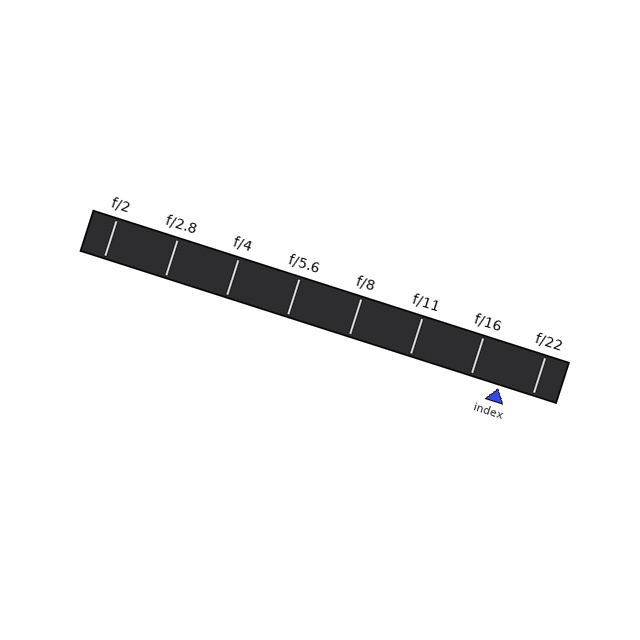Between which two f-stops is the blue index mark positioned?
The index mark is between f/16 and f/22.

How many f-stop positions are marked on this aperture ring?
There are 8 f-stop positions marked.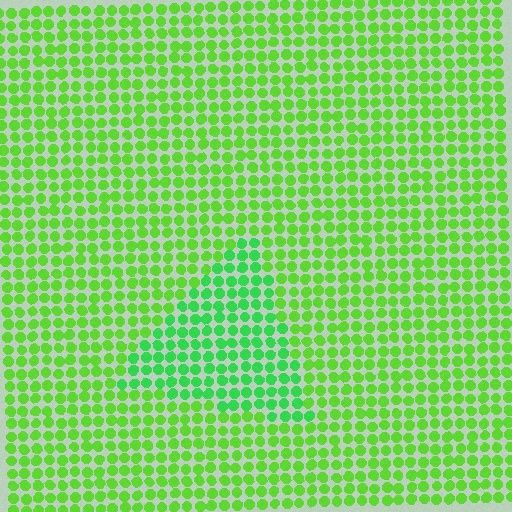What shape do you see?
I see a triangle.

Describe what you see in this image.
The image is filled with small lime elements in a uniform arrangement. A triangle-shaped region is visible where the elements are tinted to a slightly different hue, forming a subtle color boundary.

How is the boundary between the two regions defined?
The boundary is defined purely by a slight shift in hue (about 27 degrees). Spacing, size, and orientation are identical on both sides.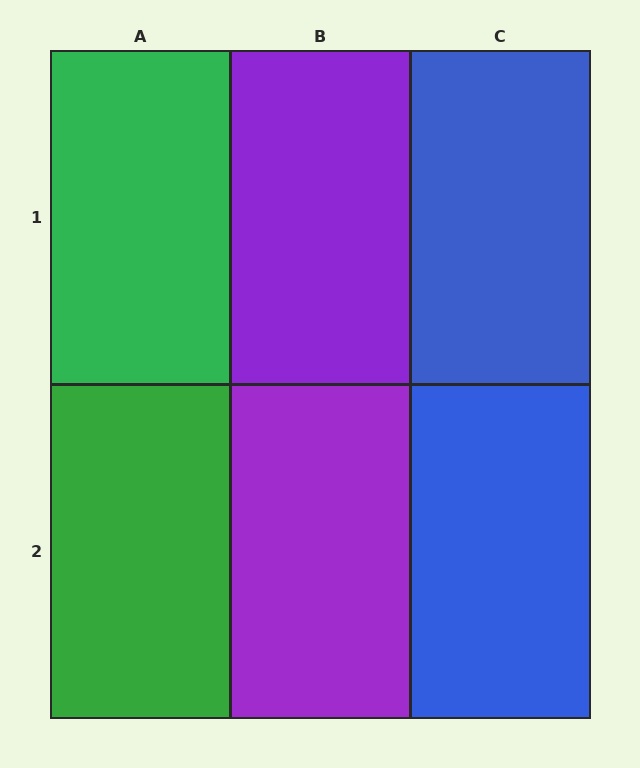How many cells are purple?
2 cells are purple.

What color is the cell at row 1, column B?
Purple.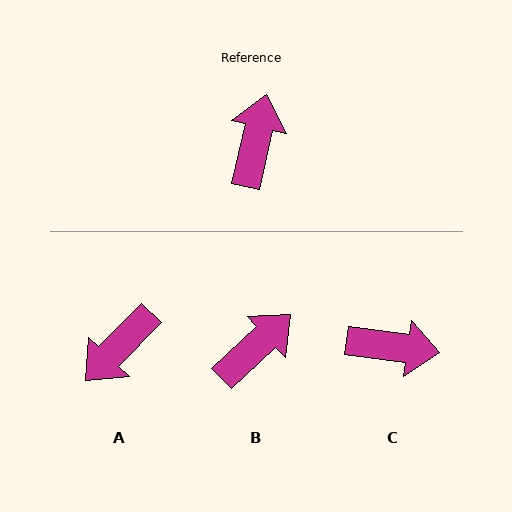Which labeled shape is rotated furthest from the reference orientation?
A, about 149 degrees away.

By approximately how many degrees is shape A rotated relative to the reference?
Approximately 149 degrees counter-clockwise.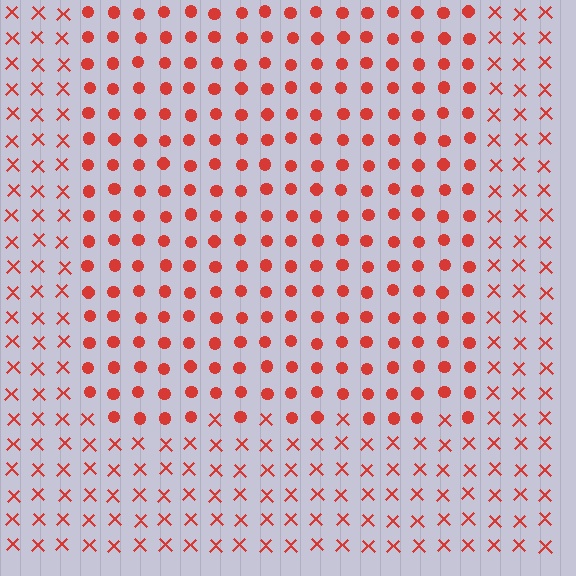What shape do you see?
I see a rectangle.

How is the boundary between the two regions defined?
The boundary is defined by a change in element shape: circles inside vs. X marks outside. All elements share the same color and spacing.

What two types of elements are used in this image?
The image uses circles inside the rectangle region and X marks outside it.